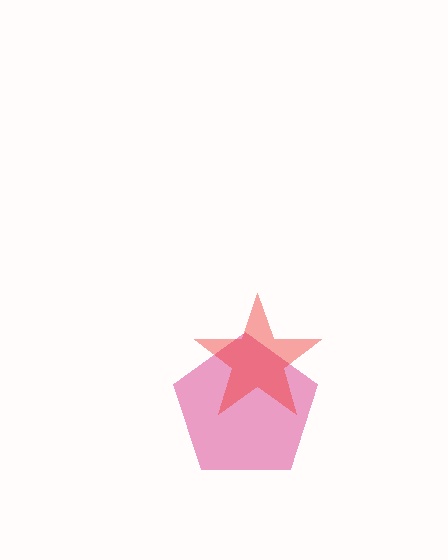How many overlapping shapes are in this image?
There are 2 overlapping shapes in the image.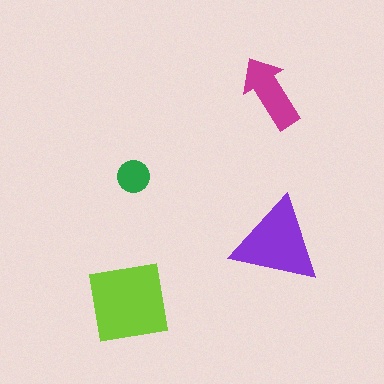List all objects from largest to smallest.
The lime square, the purple triangle, the magenta arrow, the green circle.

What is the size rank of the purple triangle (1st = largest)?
2nd.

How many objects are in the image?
There are 4 objects in the image.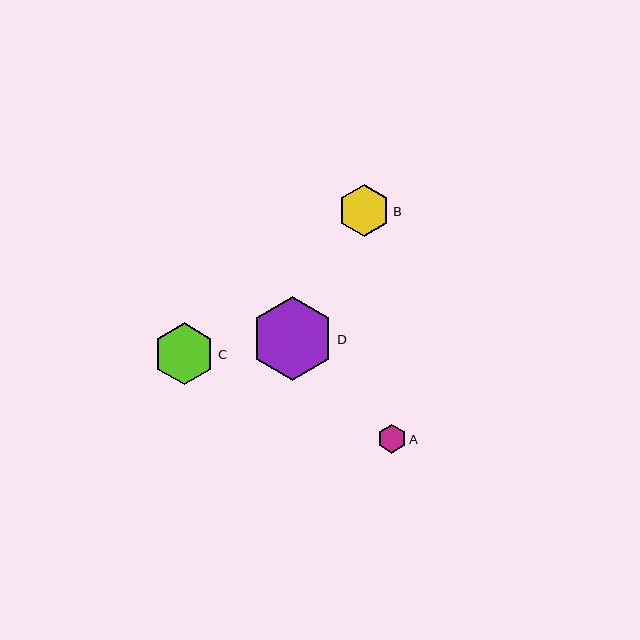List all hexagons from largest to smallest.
From largest to smallest: D, C, B, A.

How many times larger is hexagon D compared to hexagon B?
Hexagon D is approximately 1.6 times the size of hexagon B.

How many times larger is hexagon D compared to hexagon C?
Hexagon D is approximately 1.4 times the size of hexagon C.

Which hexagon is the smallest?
Hexagon A is the smallest with a size of approximately 29 pixels.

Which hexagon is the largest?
Hexagon D is the largest with a size of approximately 84 pixels.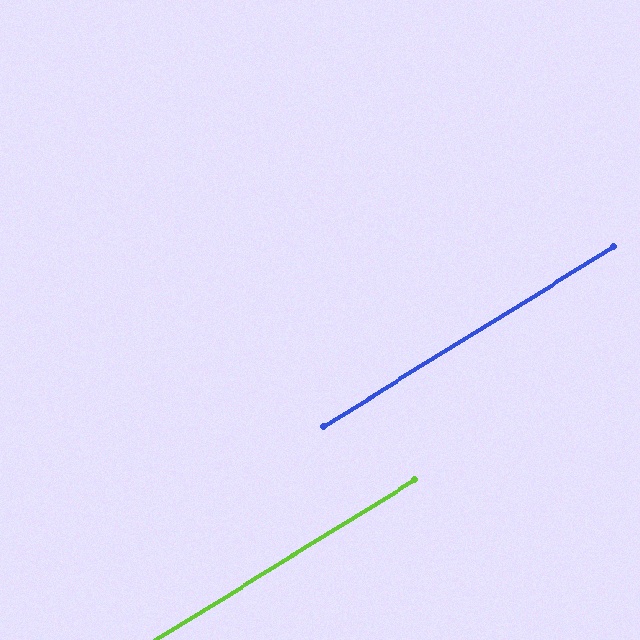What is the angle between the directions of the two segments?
Approximately 0 degrees.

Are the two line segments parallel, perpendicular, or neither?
Parallel — their directions differ by only 0.1°.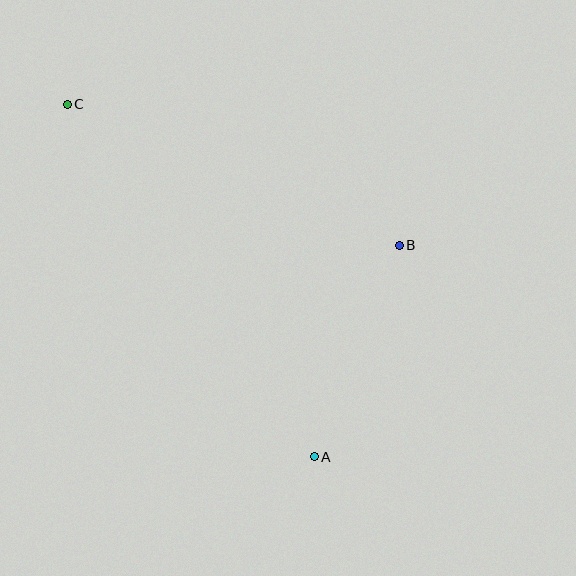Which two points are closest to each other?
Points A and B are closest to each other.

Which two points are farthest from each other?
Points A and C are farthest from each other.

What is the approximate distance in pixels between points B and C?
The distance between B and C is approximately 361 pixels.